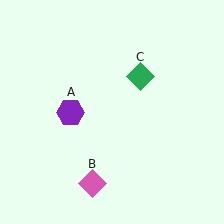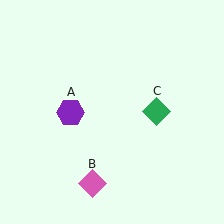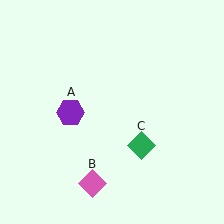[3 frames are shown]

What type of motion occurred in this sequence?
The green diamond (object C) rotated clockwise around the center of the scene.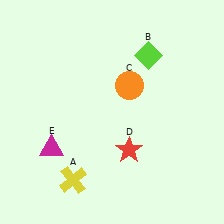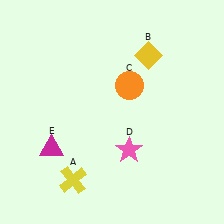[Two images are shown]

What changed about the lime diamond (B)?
In Image 1, B is lime. In Image 2, it changed to yellow.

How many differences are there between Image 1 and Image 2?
There are 2 differences between the two images.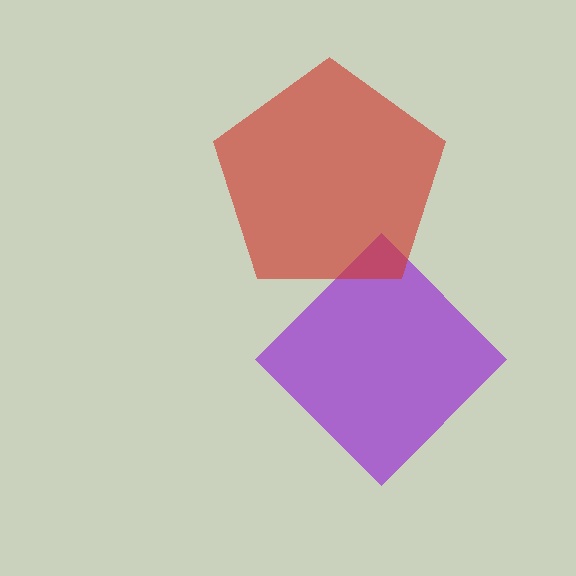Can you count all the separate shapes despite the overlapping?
Yes, there are 2 separate shapes.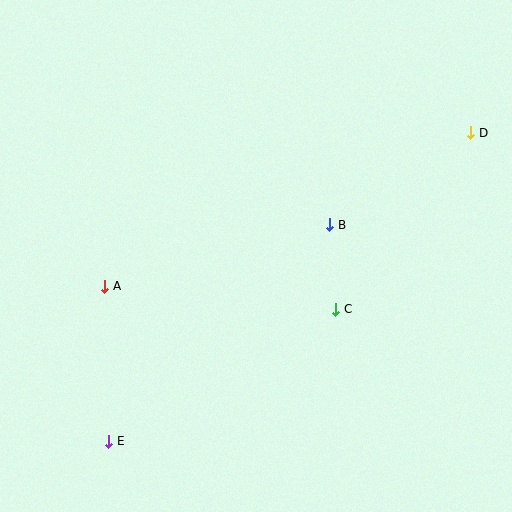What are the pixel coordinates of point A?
Point A is at (105, 286).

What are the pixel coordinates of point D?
Point D is at (471, 133).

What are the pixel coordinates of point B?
Point B is at (330, 225).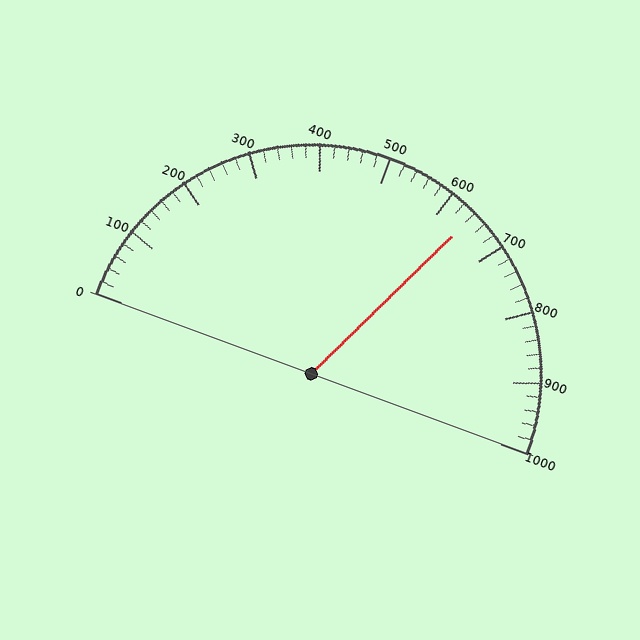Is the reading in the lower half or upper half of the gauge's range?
The reading is in the upper half of the range (0 to 1000).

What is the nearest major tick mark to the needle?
The nearest major tick mark is 600.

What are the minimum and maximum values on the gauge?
The gauge ranges from 0 to 1000.